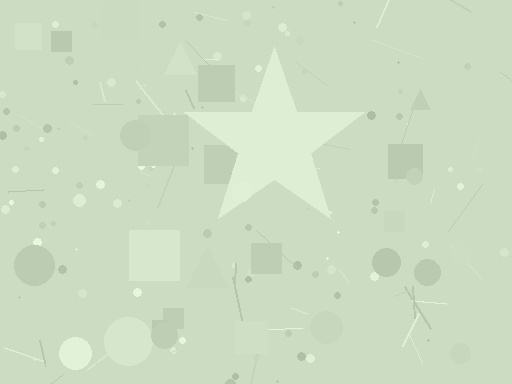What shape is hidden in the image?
A star is hidden in the image.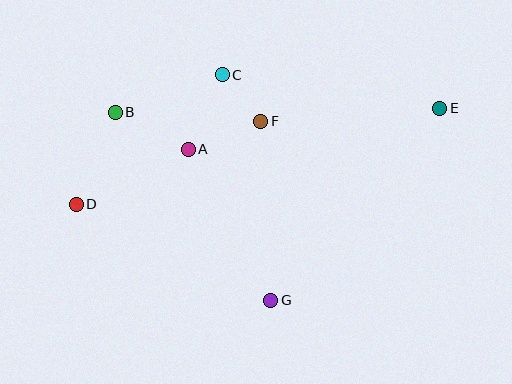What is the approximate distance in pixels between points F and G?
The distance between F and G is approximately 179 pixels.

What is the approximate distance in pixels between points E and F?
The distance between E and F is approximately 179 pixels.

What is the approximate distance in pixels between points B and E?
The distance between B and E is approximately 325 pixels.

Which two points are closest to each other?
Points C and F are closest to each other.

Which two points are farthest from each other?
Points D and E are farthest from each other.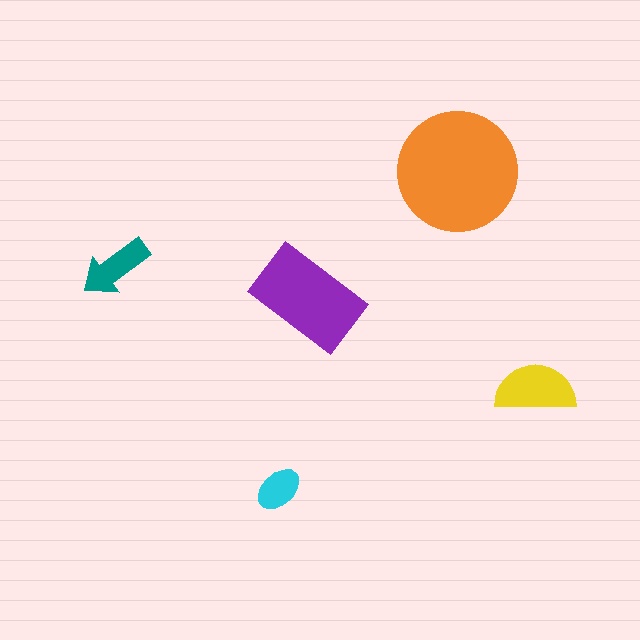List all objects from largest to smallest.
The orange circle, the purple rectangle, the yellow semicircle, the teal arrow, the cyan ellipse.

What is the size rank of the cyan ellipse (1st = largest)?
5th.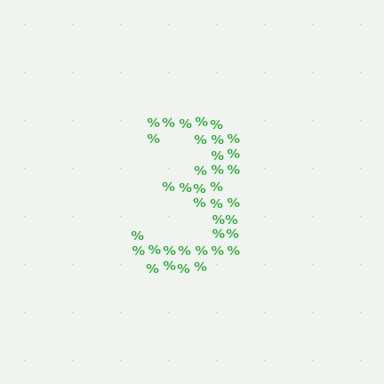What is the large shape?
The large shape is the digit 3.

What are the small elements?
The small elements are percent signs.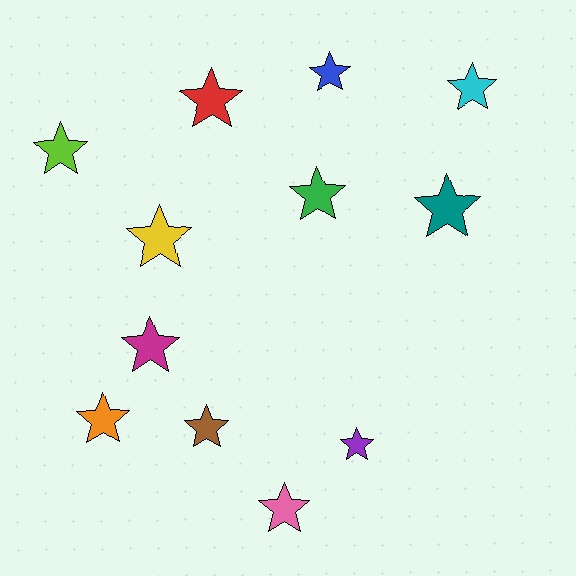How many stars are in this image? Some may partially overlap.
There are 12 stars.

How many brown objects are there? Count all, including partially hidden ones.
There is 1 brown object.